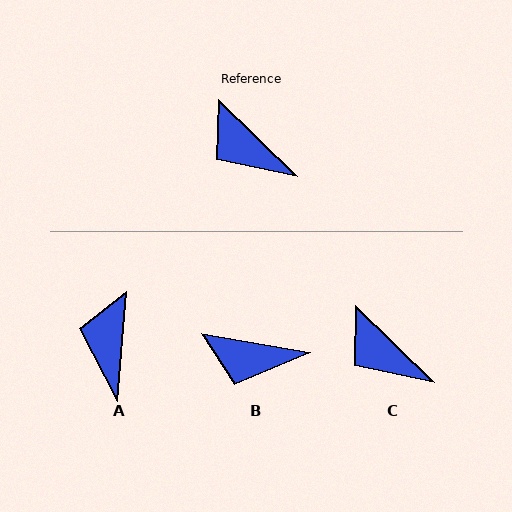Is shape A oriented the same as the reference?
No, it is off by about 50 degrees.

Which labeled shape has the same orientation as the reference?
C.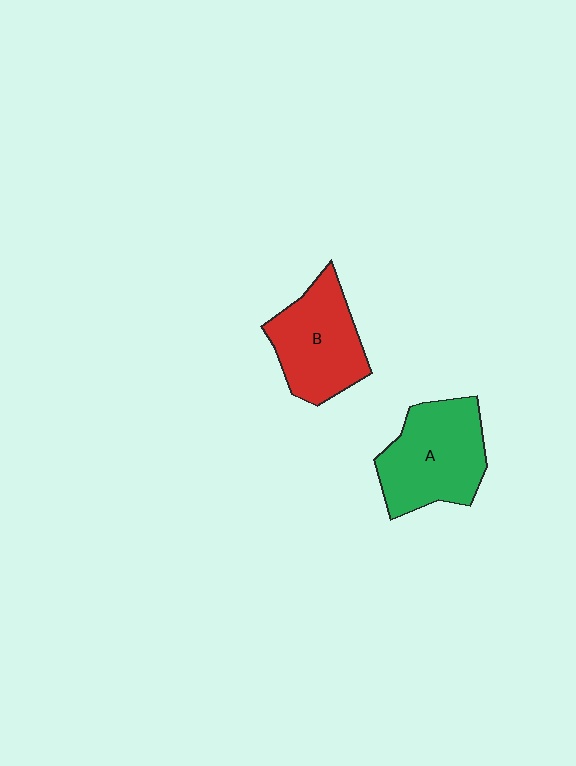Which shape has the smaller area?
Shape B (red).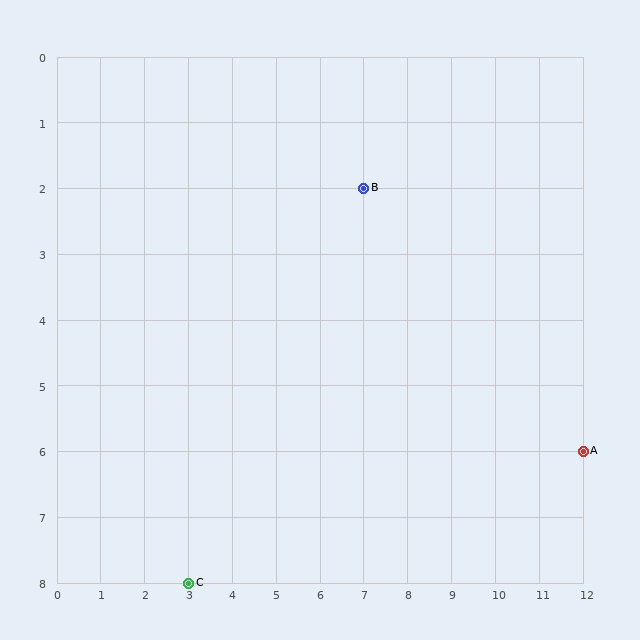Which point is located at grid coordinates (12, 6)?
Point A is at (12, 6).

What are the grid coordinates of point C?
Point C is at grid coordinates (3, 8).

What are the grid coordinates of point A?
Point A is at grid coordinates (12, 6).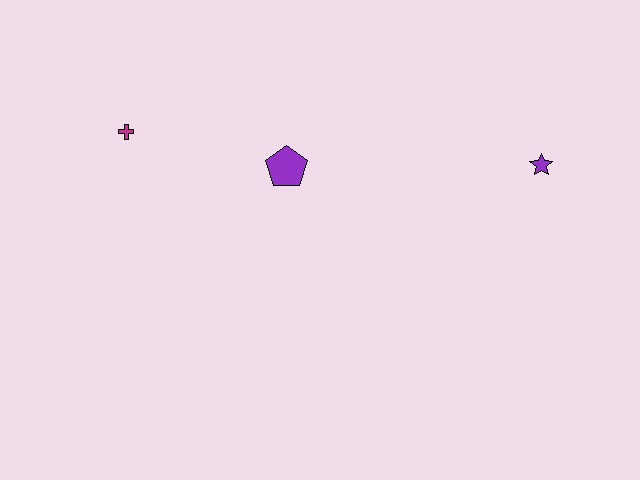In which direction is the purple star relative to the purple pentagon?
The purple star is to the right of the purple pentagon.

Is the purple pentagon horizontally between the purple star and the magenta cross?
Yes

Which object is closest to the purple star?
The purple pentagon is closest to the purple star.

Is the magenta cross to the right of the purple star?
No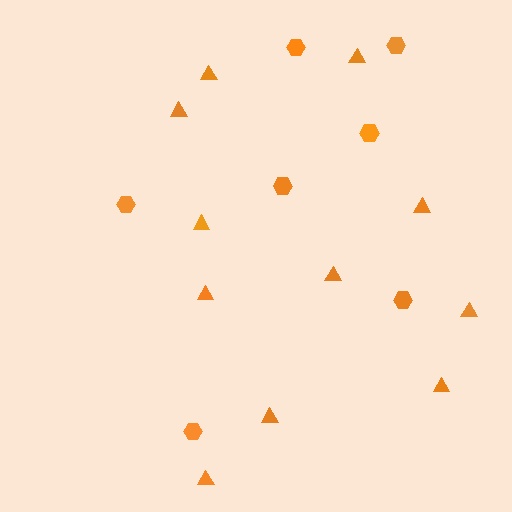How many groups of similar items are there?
There are 2 groups: one group of triangles (11) and one group of hexagons (7).